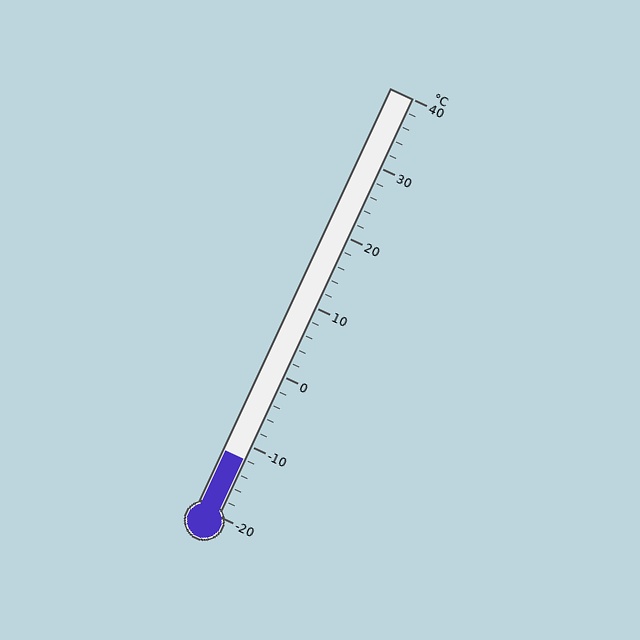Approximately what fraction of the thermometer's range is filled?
The thermometer is filled to approximately 15% of its range.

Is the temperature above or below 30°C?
The temperature is below 30°C.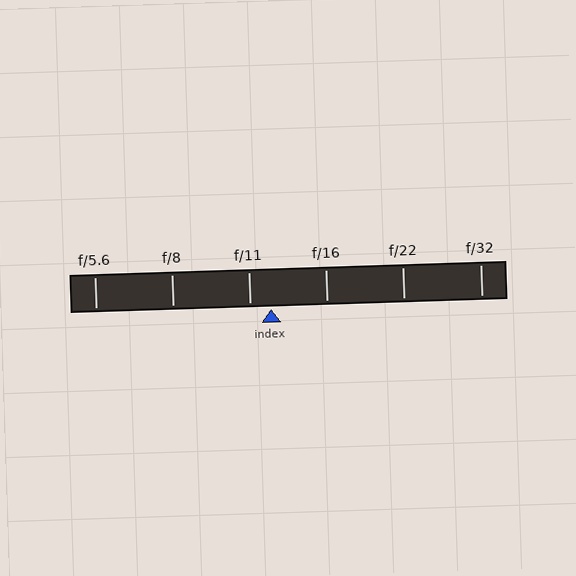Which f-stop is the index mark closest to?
The index mark is closest to f/11.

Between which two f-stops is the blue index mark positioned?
The index mark is between f/11 and f/16.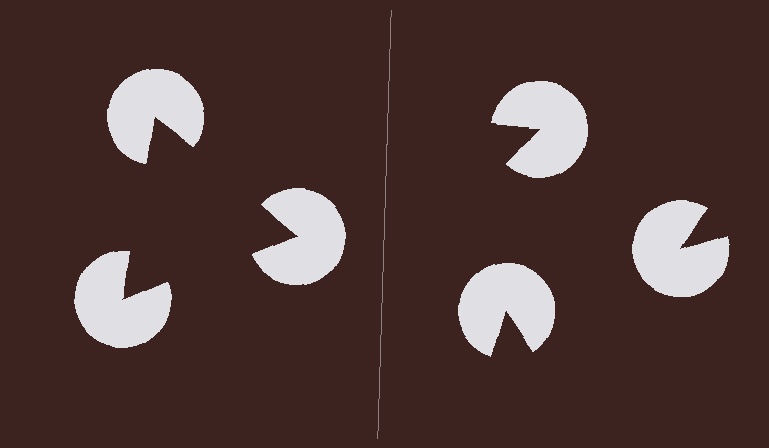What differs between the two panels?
The pac-man discs are positioned identically on both sides; only the wedge orientations differ. On the left they align to a triangle; on the right they are misaligned.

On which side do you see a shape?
An illusory triangle appears on the left side. On the right side the wedge cuts are rotated, so no coherent shape forms.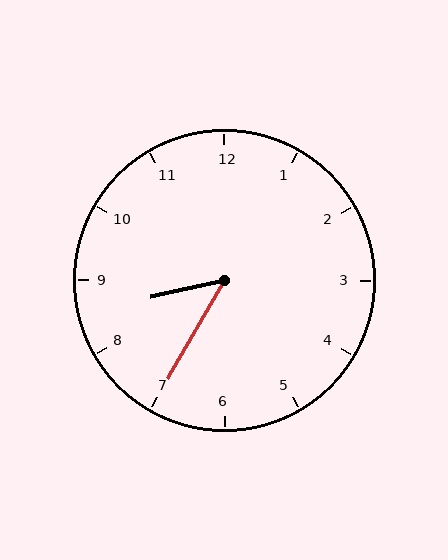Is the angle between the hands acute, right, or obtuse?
It is acute.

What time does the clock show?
8:35.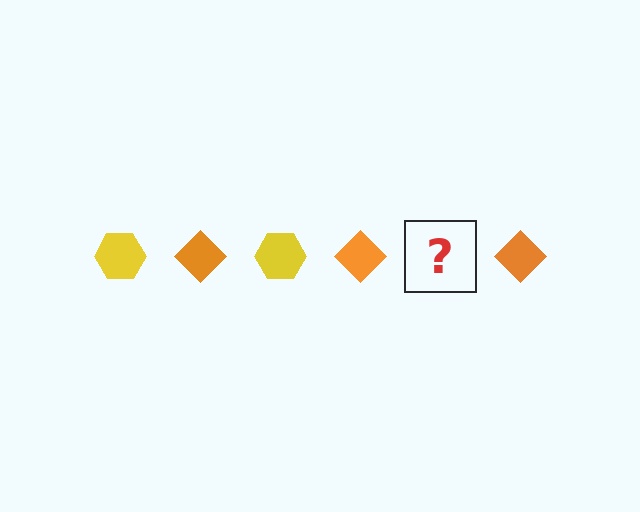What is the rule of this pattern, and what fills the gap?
The rule is that the pattern alternates between yellow hexagon and orange diamond. The gap should be filled with a yellow hexagon.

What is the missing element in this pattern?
The missing element is a yellow hexagon.